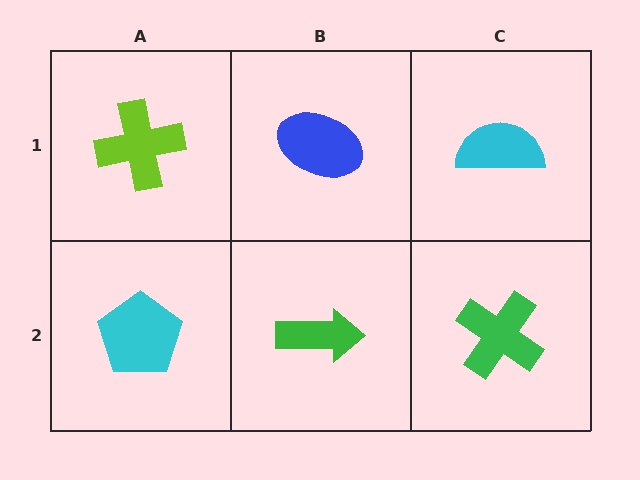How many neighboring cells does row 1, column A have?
2.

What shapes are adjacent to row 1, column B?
A green arrow (row 2, column B), a lime cross (row 1, column A), a cyan semicircle (row 1, column C).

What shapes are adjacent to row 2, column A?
A lime cross (row 1, column A), a green arrow (row 2, column B).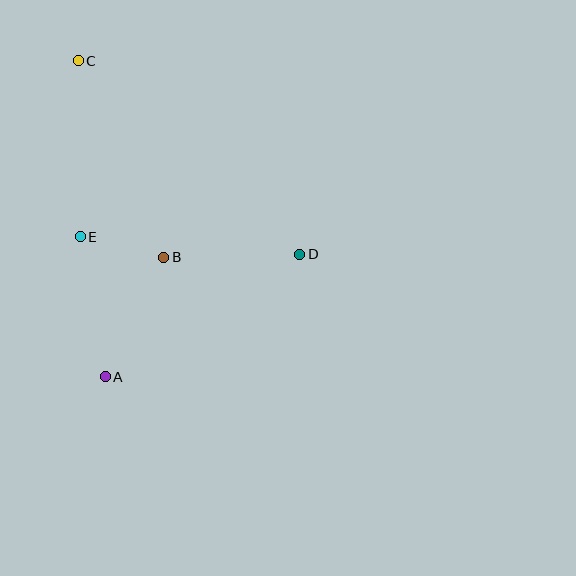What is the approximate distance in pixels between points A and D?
The distance between A and D is approximately 230 pixels.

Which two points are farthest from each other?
Points A and C are farthest from each other.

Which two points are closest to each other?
Points B and E are closest to each other.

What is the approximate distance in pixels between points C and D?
The distance between C and D is approximately 294 pixels.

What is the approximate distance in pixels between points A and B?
The distance between A and B is approximately 133 pixels.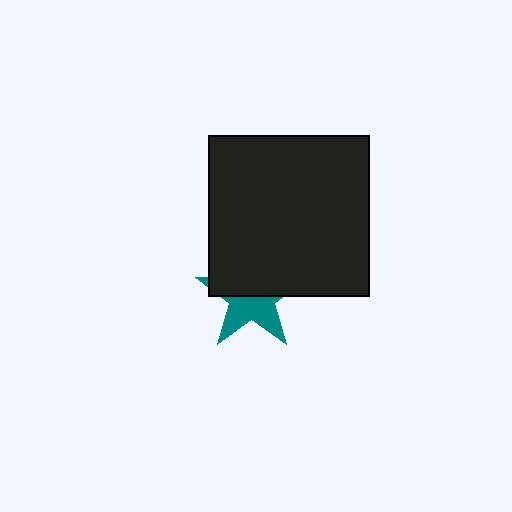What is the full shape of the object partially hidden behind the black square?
The partially hidden object is a teal star.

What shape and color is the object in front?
The object in front is a black square.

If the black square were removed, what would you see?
You would see the complete teal star.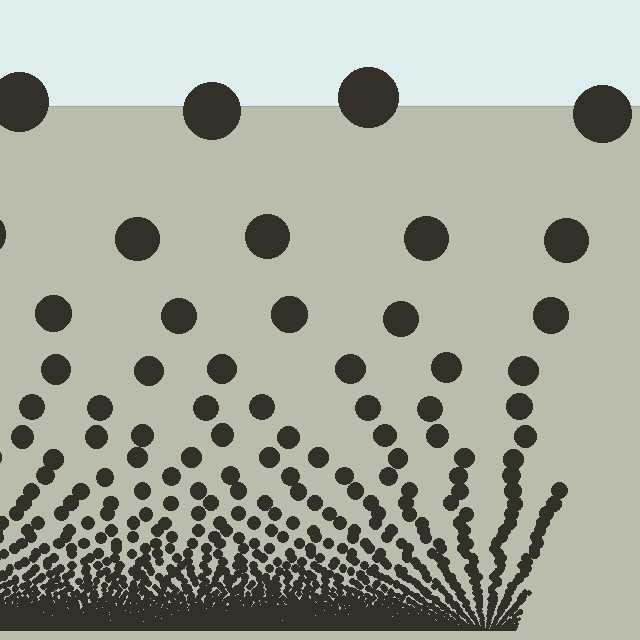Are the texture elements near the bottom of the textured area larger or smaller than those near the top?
Smaller. The gradient is inverted — elements near the bottom are smaller and denser.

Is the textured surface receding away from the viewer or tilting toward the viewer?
The surface appears to tilt toward the viewer. Texture elements get larger and sparser toward the top.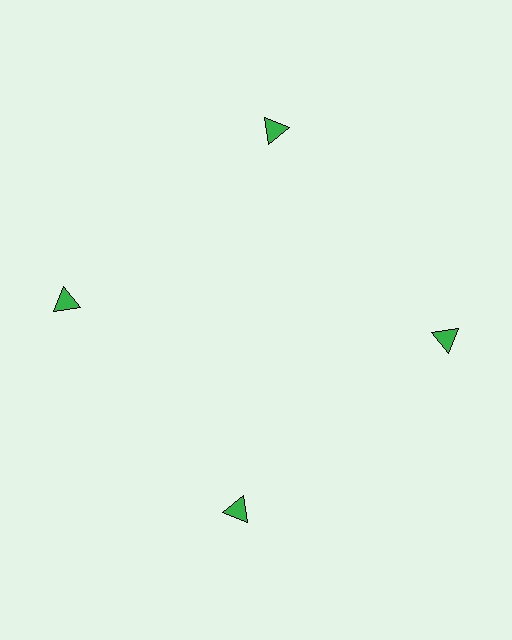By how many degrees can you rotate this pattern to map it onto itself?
The pattern maps onto itself every 90 degrees of rotation.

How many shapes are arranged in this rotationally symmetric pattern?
There are 4 shapes, arranged in 4 groups of 1.